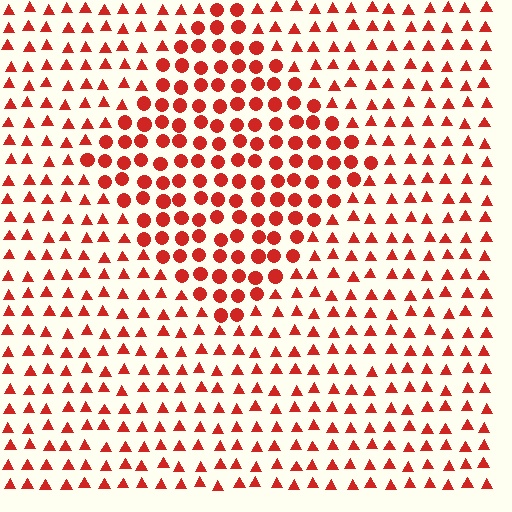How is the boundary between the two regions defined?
The boundary is defined by a change in element shape: circles inside vs. triangles outside. All elements share the same color and spacing.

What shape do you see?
I see a diamond.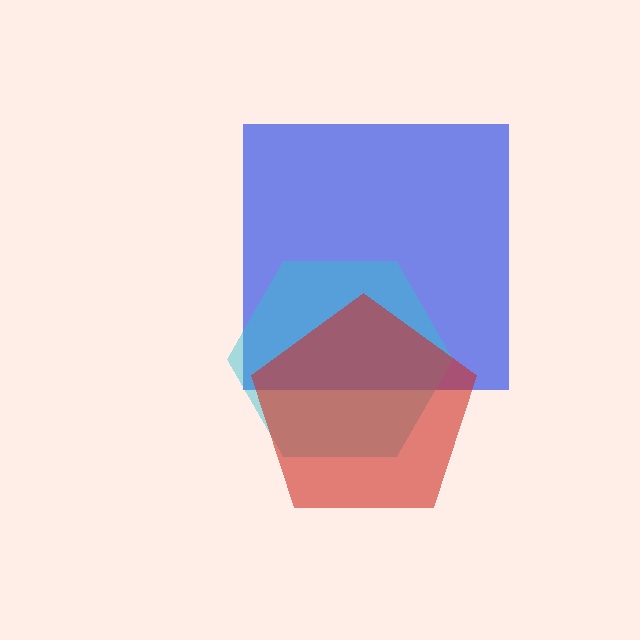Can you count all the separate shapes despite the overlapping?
Yes, there are 3 separate shapes.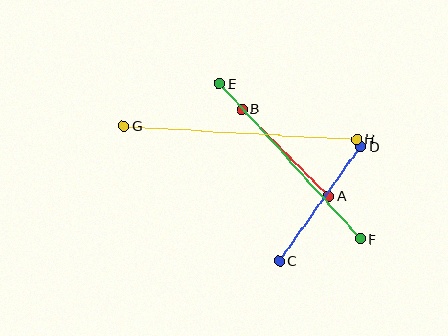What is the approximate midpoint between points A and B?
The midpoint is at approximately (285, 152) pixels.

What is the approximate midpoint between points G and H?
The midpoint is at approximately (240, 132) pixels.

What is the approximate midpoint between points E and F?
The midpoint is at approximately (290, 161) pixels.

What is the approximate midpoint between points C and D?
The midpoint is at approximately (320, 204) pixels.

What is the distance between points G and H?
The distance is approximately 234 pixels.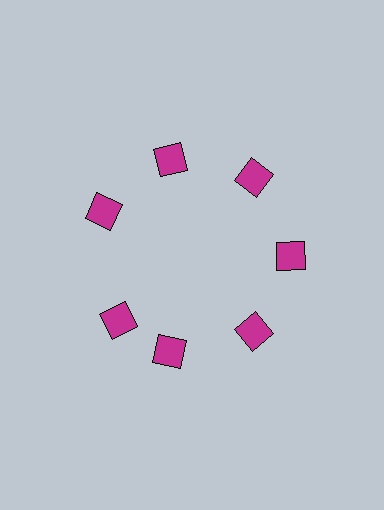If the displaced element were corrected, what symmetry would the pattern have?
It would have 7-fold rotational symmetry — the pattern would map onto itself every 51 degrees.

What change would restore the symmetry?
The symmetry would be restored by rotating it back into even spacing with its neighbors so that all 7 diamonds sit at equal angles and equal distance from the center.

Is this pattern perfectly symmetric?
No. The 7 magenta diamonds are arranged in a ring, but one element near the 8 o'clock position is rotated out of alignment along the ring, breaking the 7-fold rotational symmetry.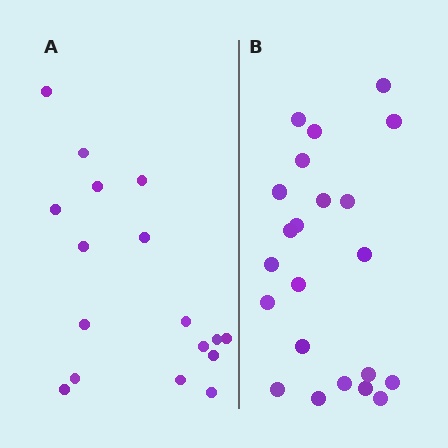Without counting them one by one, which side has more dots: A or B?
Region B (the right region) has more dots.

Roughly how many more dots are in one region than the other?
Region B has about 5 more dots than region A.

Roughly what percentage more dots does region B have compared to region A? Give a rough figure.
About 30% more.